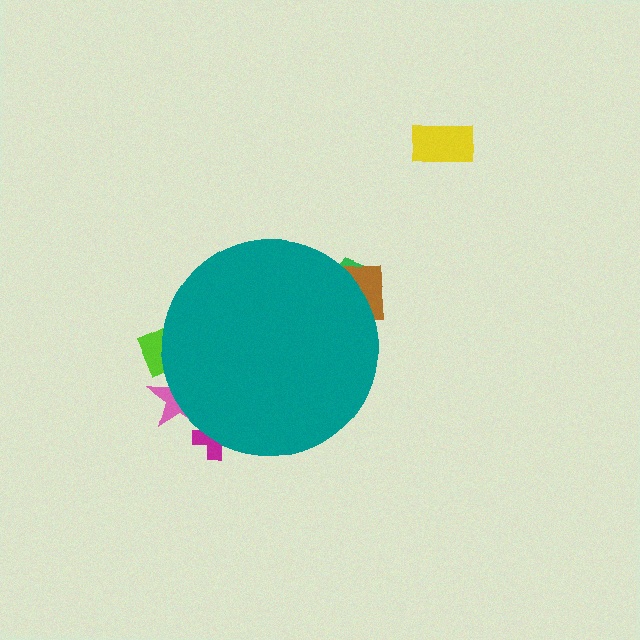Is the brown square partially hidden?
Yes, the brown square is partially hidden behind the teal circle.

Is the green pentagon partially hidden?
Yes, the green pentagon is partially hidden behind the teal circle.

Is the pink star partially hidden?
Yes, the pink star is partially hidden behind the teal circle.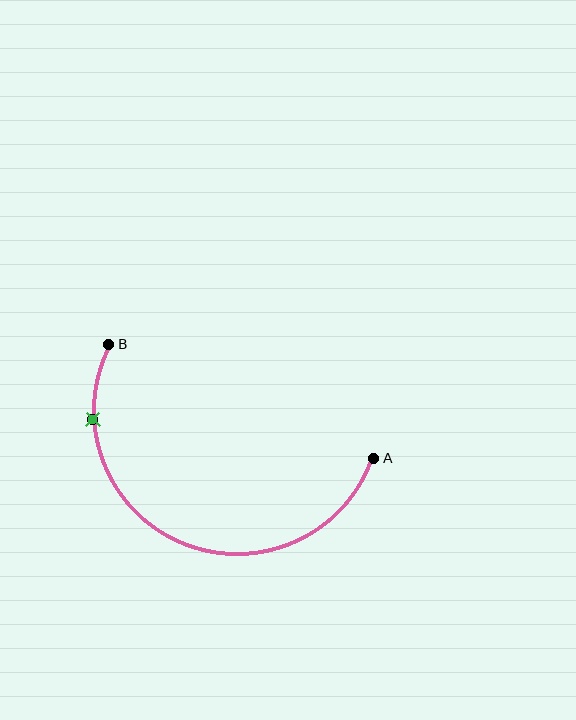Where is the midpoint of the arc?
The arc midpoint is the point on the curve farthest from the straight line joining A and B. It sits below that line.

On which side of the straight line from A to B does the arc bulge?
The arc bulges below the straight line connecting A and B.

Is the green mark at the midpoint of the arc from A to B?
No. The green mark lies on the arc but is closer to endpoint B. The arc midpoint would be at the point on the curve equidistant along the arc from both A and B.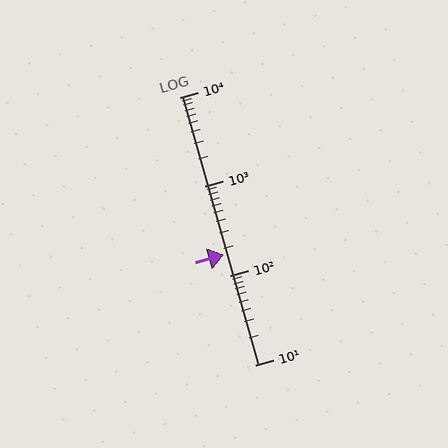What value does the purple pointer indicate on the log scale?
The pointer indicates approximately 170.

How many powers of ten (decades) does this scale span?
The scale spans 3 decades, from 10 to 10000.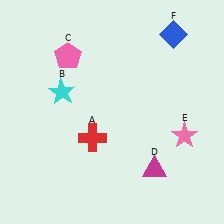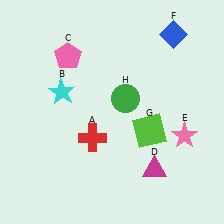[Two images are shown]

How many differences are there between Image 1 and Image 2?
There are 2 differences between the two images.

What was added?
A lime square (G), a green circle (H) were added in Image 2.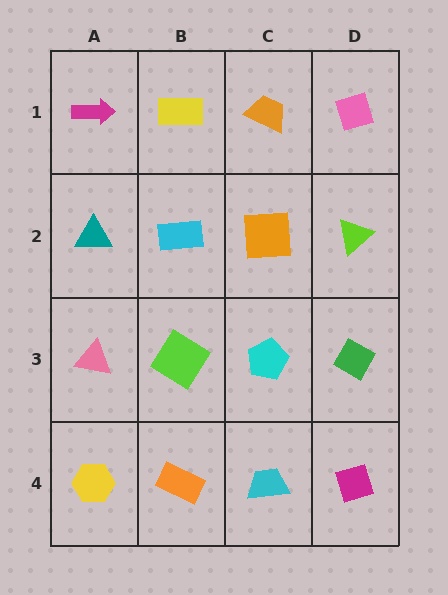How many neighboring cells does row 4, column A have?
2.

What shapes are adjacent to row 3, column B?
A cyan rectangle (row 2, column B), an orange rectangle (row 4, column B), a pink triangle (row 3, column A), a cyan pentagon (row 3, column C).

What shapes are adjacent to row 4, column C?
A cyan pentagon (row 3, column C), an orange rectangle (row 4, column B), a magenta diamond (row 4, column D).